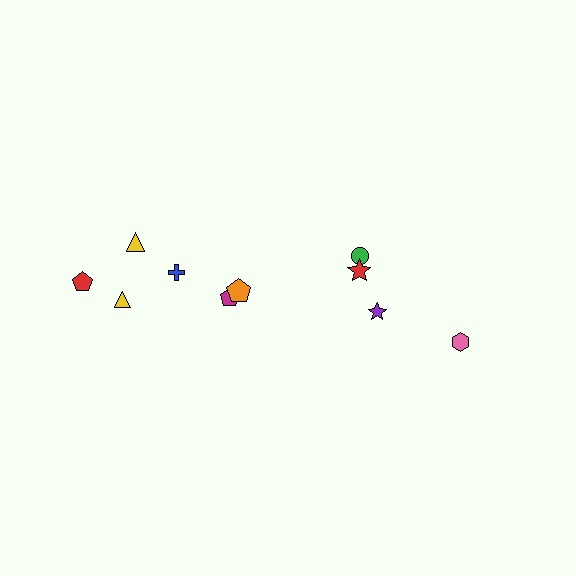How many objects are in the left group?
There are 6 objects.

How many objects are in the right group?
There are 4 objects.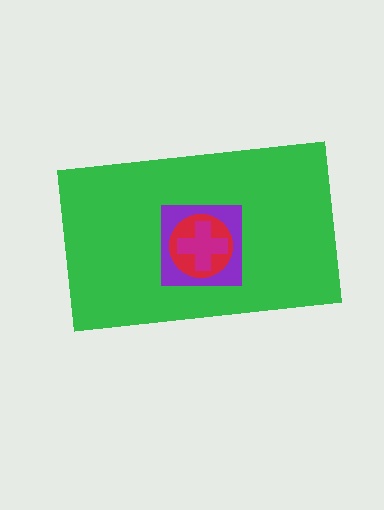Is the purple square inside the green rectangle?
Yes.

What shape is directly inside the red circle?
The magenta cross.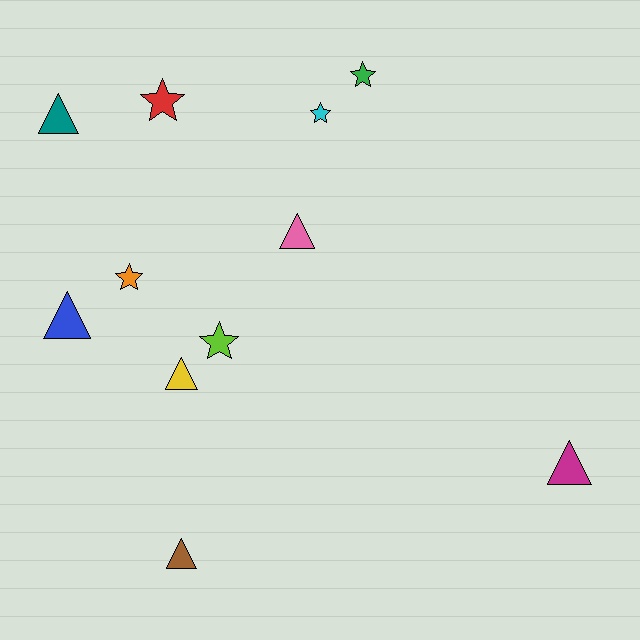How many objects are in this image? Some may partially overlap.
There are 11 objects.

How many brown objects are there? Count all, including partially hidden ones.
There is 1 brown object.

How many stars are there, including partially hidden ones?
There are 5 stars.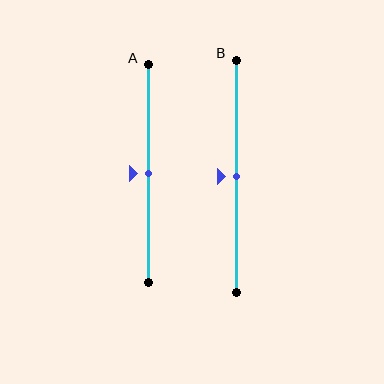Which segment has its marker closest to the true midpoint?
Segment A has its marker closest to the true midpoint.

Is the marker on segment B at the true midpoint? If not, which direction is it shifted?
Yes, the marker on segment B is at the true midpoint.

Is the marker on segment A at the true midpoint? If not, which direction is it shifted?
Yes, the marker on segment A is at the true midpoint.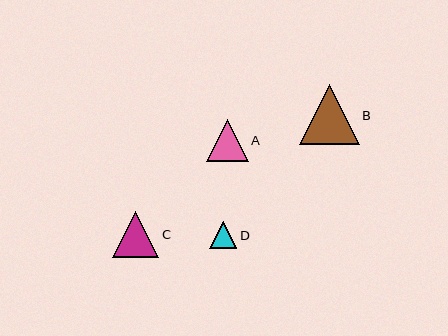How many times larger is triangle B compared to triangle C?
Triangle B is approximately 1.3 times the size of triangle C.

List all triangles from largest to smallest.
From largest to smallest: B, C, A, D.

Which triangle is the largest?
Triangle B is the largest with a size of approximately 59 pixels.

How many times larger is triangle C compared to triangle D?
Triangle C is approximately 1.7 times the size of triangle D.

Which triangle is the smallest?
Triangle D is the smallest with a size of approximately 27 pixels.